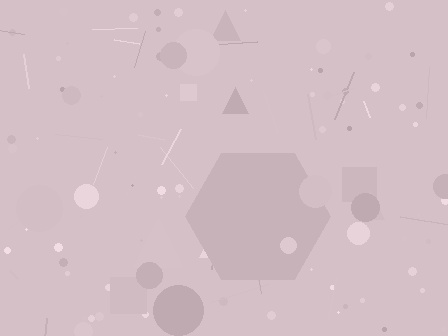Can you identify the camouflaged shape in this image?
The camouflaged shape is a hexagon.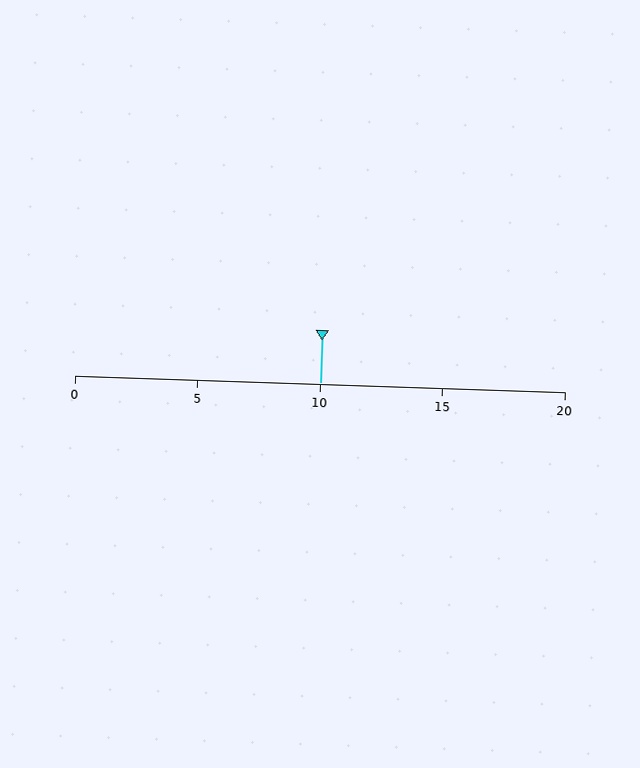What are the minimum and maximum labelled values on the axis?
The axis runs from 0 to 20.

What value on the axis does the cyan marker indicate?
The marker indicates approximately 10.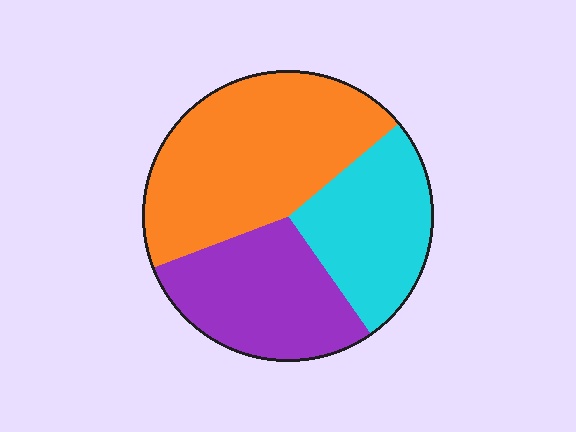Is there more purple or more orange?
Orange.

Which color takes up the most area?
Orange, at roughly 45%.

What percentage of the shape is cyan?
Cyan covers 26% of the shape.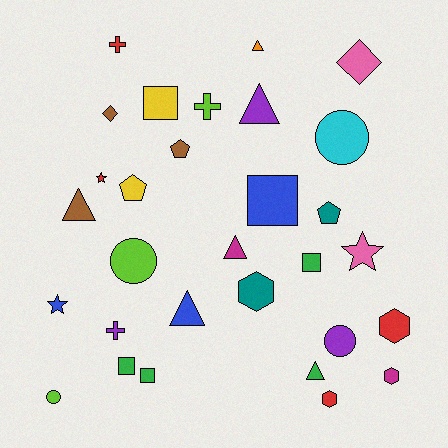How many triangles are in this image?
There are 6 triangles.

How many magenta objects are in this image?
There are 2 magenta objects.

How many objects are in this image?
There are 30 objects.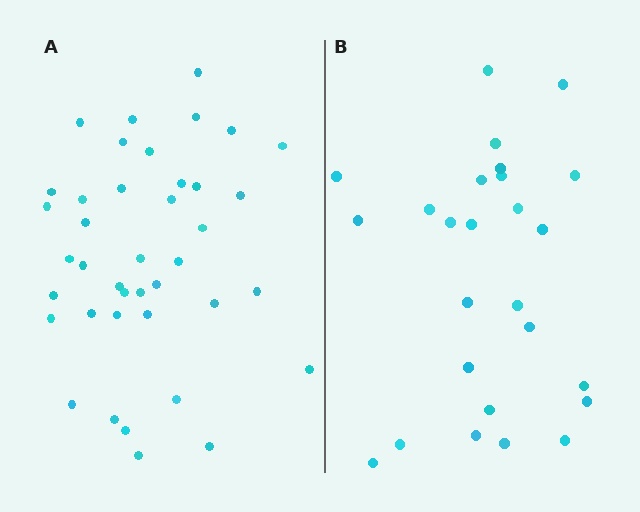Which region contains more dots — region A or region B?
Region A (the left region) has more dots.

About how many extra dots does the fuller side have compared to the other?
Region A has approximately 15 more dots than region B.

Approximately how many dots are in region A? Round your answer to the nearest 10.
About 40 dots.